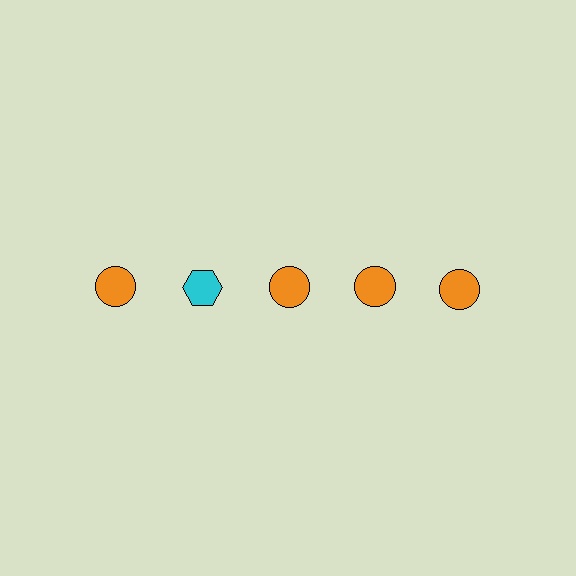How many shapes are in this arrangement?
There are 5 shapes arranged in a grid pattern.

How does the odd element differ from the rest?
It differs in both color (cyan instead of orange) and shape (hexagon instead of circle).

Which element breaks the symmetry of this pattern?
The cyan hexagon in the top row, second from left column breaks the symmetry. All other shapes are orange circles.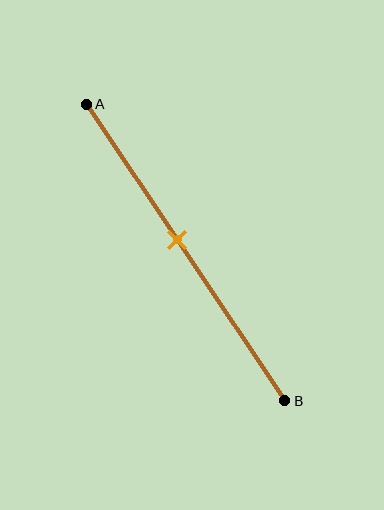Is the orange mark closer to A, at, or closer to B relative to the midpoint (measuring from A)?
The orange mark is closer to point A than the midpoint of segment AB.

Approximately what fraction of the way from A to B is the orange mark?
The orange mark is approximately 45% of the way from A to B.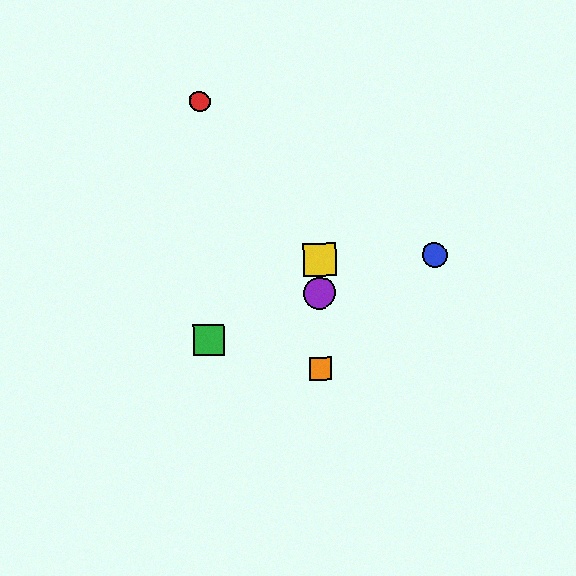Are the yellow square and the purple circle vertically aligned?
Yes, both are at x≈319.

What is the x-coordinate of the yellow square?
The yellow square is at x≈319.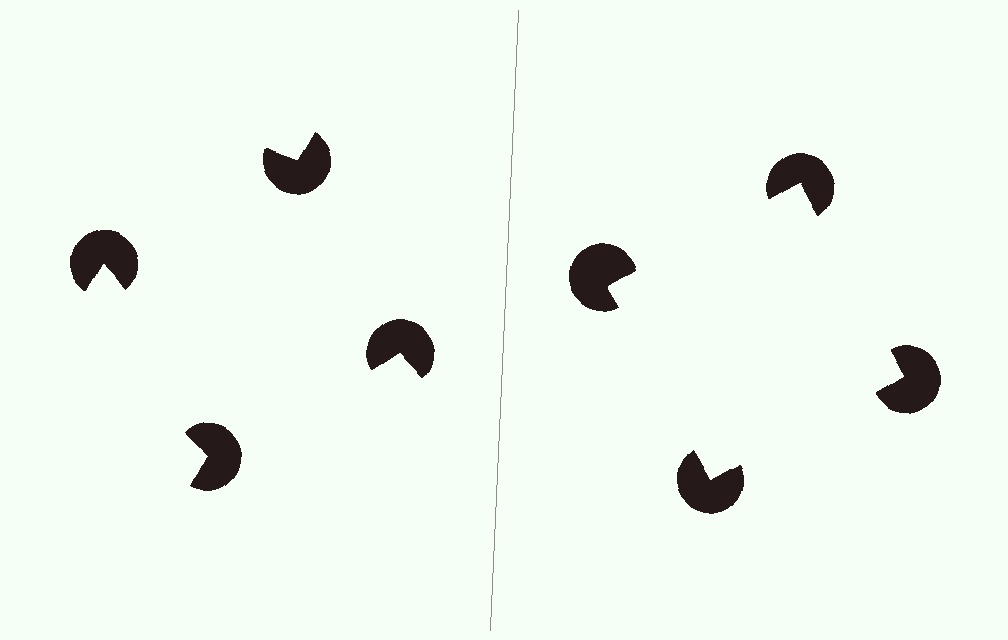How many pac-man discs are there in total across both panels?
8 — 4 on each side.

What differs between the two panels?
The pac-man discs are positioned identically on both sides; only the wedge orientations differ. On the right they align to a square; on the left they are misaligned.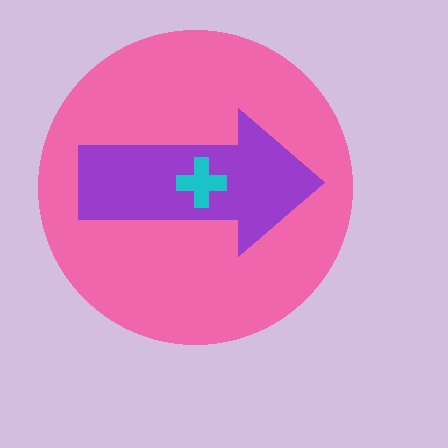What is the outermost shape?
The pink circle.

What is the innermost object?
The cyan cross.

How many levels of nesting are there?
3.